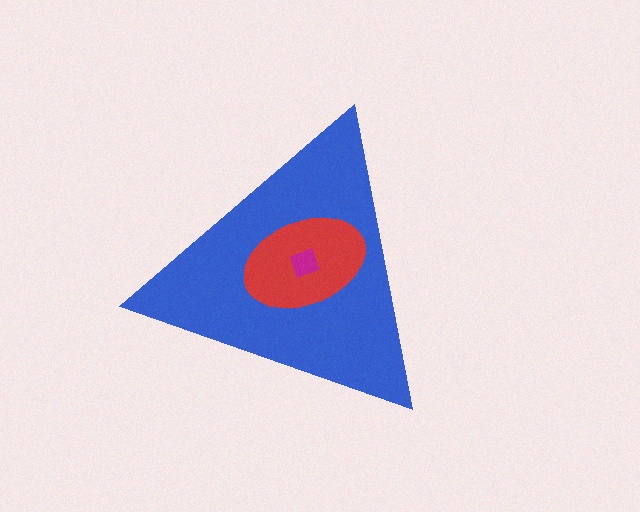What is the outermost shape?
The blue triangle.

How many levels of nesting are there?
3.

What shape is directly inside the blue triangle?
The red ellipse.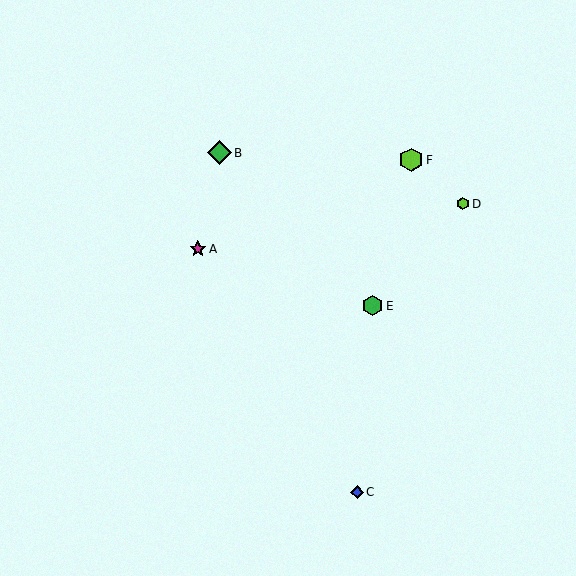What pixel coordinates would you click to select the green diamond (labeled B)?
Click at (220, 153) to select the green diamond B.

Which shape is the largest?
The green diamond (labeled B) is the largest.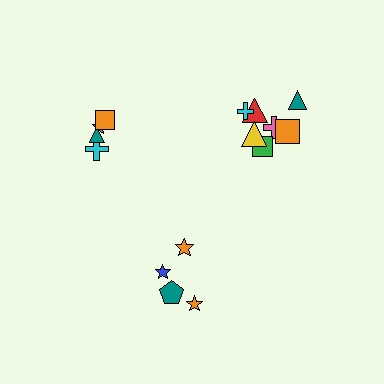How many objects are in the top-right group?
There are 7 objects.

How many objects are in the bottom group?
There are 4 objects.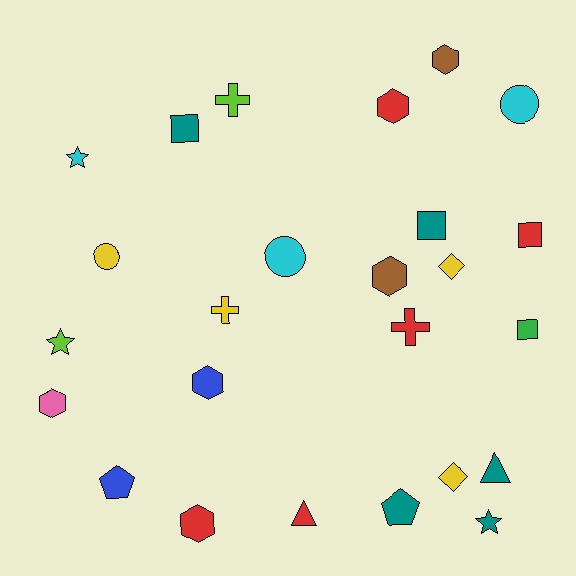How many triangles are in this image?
There are 2 triangles.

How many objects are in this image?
There are 25 objects.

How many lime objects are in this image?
There are 2 lime objects.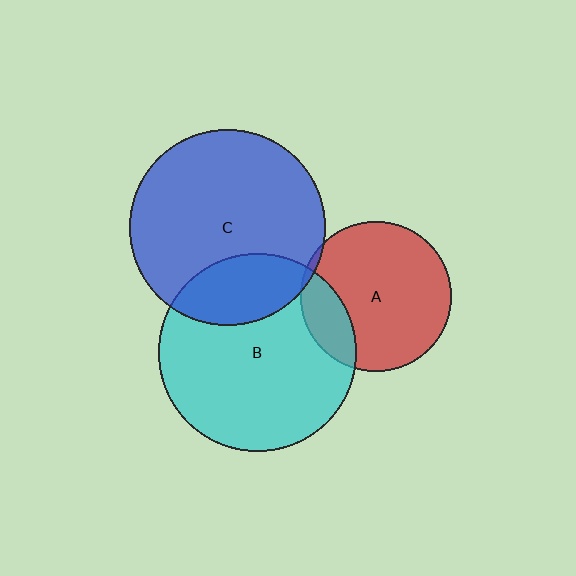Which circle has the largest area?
Circle B (cyan).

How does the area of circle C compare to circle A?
Approximately 1.7 times.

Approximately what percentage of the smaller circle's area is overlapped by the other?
Approximately 5%.